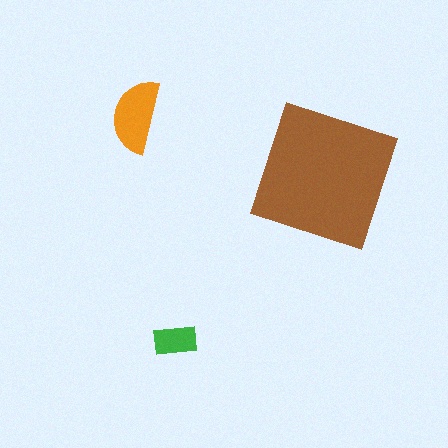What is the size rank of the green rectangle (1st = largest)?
3rd.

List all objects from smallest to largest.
The green rectangle, the orange semicircle, the brown square.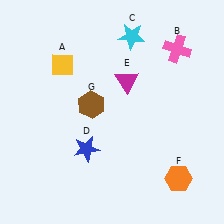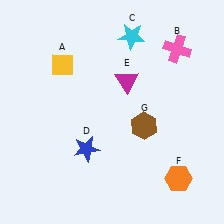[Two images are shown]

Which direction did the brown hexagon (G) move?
The brown hexagon (G) moved right.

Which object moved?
The brown hexagon (G) moved right.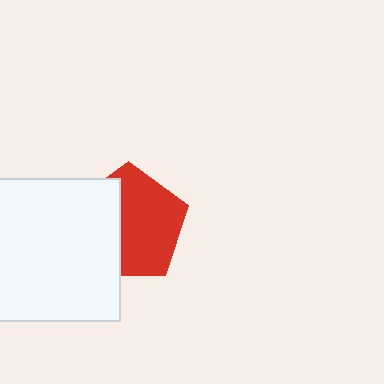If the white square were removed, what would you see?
You would see the complete red pentagon.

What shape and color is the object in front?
The object in front is a white square.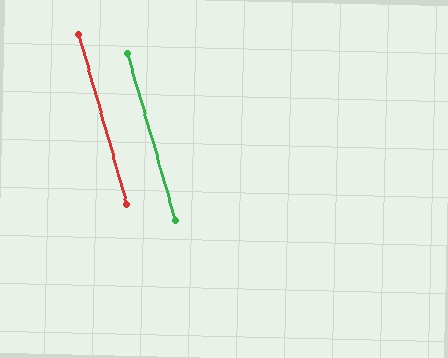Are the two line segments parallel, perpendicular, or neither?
Parallel — their directions differ by only 0.7°.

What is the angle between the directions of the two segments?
Approximately 1 degree.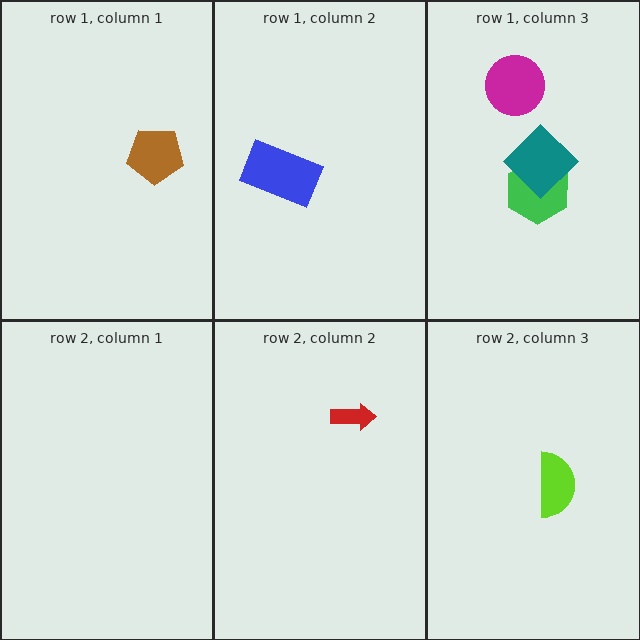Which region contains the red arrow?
The row 2, column 2 region.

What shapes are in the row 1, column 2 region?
The blue rectangle.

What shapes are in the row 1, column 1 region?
The brown pentagon.